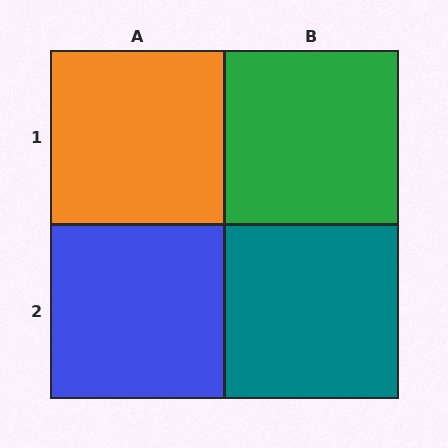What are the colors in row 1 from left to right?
Orange, green.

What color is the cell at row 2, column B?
Teal.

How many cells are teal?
1 cell is teal.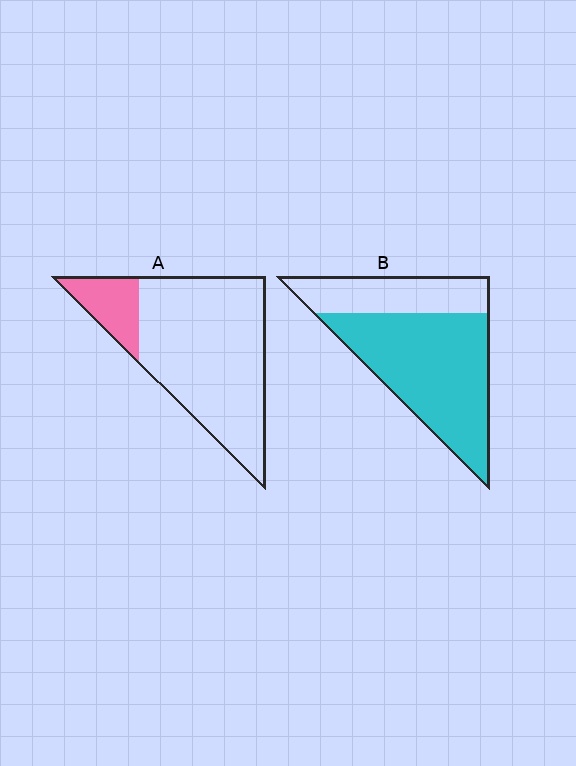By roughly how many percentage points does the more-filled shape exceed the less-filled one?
By roughly 50 percentage points (B over A).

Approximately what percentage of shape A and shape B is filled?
A is approximately 15% and B is approximately 70%.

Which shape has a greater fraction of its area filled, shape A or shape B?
Shape B.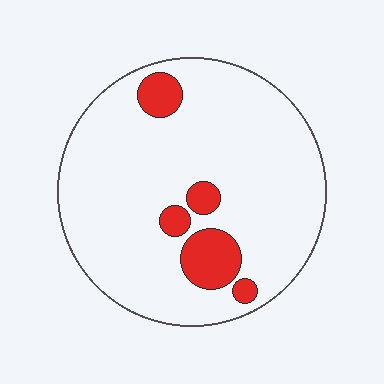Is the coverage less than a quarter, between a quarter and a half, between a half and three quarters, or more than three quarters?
Less than a quarter.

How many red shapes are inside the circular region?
5.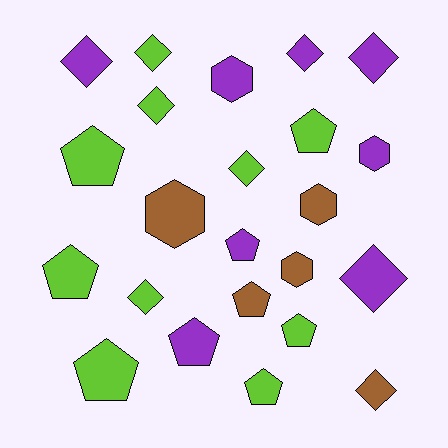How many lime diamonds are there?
There are 4 lime diamonds.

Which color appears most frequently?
Lime, with 10 objects.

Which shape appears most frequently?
Pentagon, with 9 objects.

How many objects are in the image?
There are 23 objects.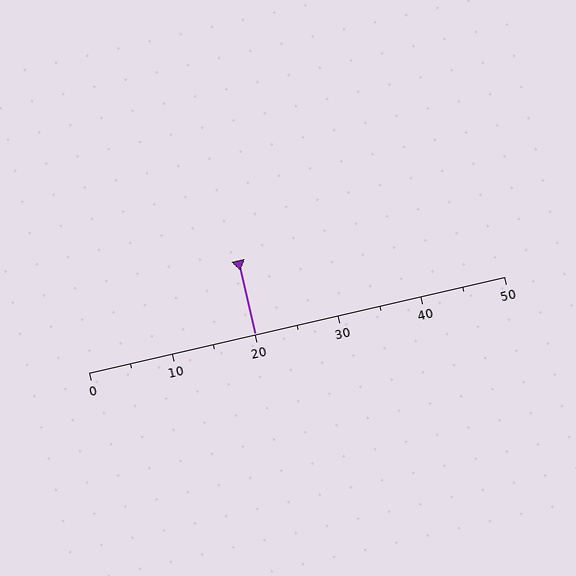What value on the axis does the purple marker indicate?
The marker indicates approximately 20.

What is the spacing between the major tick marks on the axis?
The major ticks are spaced 10 apart.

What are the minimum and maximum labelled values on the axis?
The axis runs from 0 to 50.